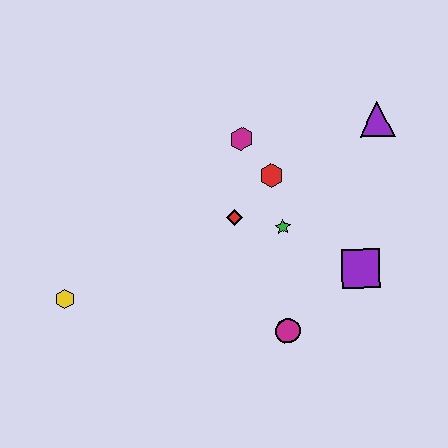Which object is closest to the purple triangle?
The red hexagon is closest to the purple triangle.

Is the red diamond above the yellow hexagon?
Yes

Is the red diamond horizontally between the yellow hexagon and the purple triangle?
Yes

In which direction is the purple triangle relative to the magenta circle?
The purple triangle is above the magenta circle.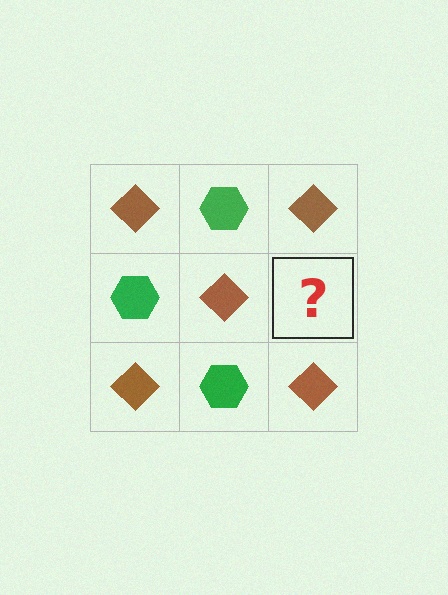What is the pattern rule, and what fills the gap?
The rule is that it alternates brown diamond and green hexagon in a checkerboard pattern. The gap should be filled with a green hexagon.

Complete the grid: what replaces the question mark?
The question mark should be replaced with a green hexagon.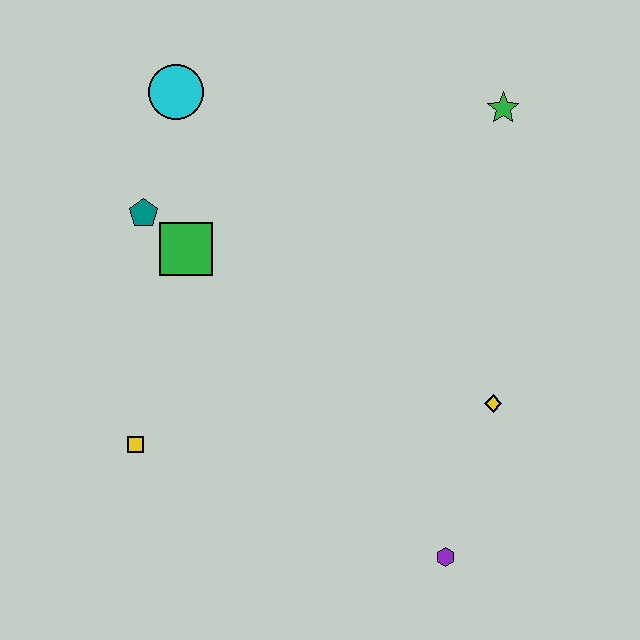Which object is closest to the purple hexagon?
The yellow diamond is closest to the purple hexagon.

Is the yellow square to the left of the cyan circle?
Yes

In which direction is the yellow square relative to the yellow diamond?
The yellow square is to the left of the yellow diamond.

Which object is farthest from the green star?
The yellow square is farthest from the green star.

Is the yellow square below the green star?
Yes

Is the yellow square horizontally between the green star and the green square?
No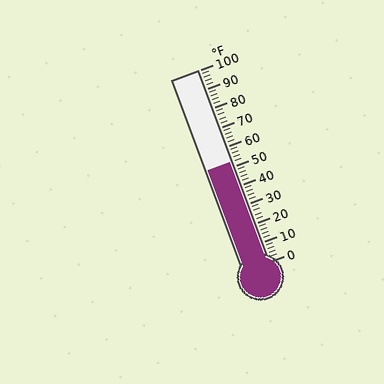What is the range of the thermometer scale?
The thermometer scale ranges from 0°F to 100°F.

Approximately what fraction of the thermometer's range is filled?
The thermometer is filled to approximately 50% of its range.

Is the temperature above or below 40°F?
The temperature is above 40°F.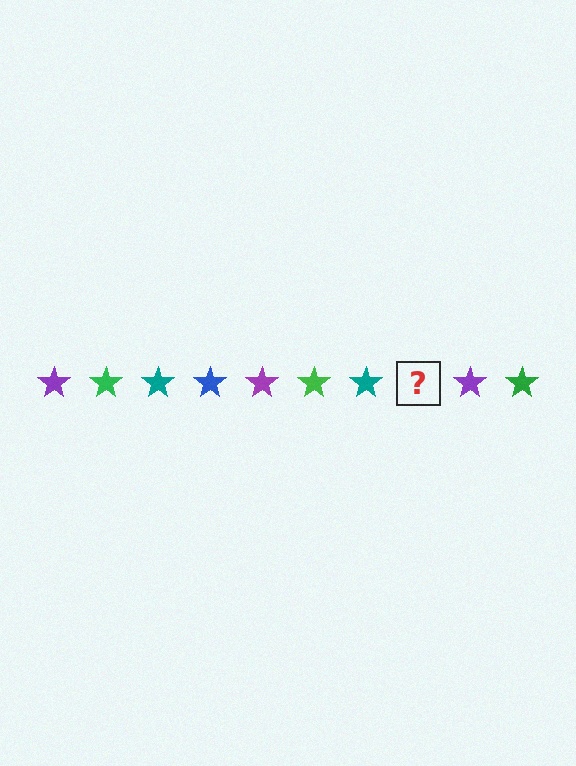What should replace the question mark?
The question mark should be replaced with a blue star.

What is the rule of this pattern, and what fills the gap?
The rule is that the pattern cycles through purple, green, teal, blue stars. The gap should be filled with a blue star.